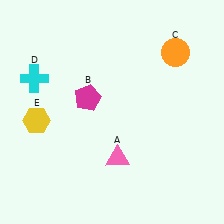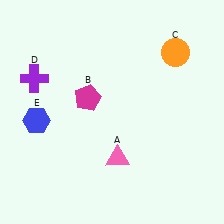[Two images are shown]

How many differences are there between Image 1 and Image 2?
There are 2 differences between the two images.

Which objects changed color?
D changed from cyan to purple. E changed from yellow to blue.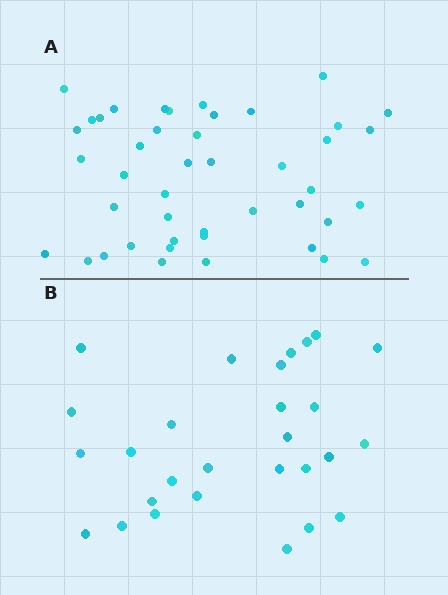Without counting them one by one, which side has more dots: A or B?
Region A (the top region) has more dots.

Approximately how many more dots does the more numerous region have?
Region A has approximately 15 more dots than region B.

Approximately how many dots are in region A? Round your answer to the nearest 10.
About 40 dots. (The exact count is 44, which rounds to 40.)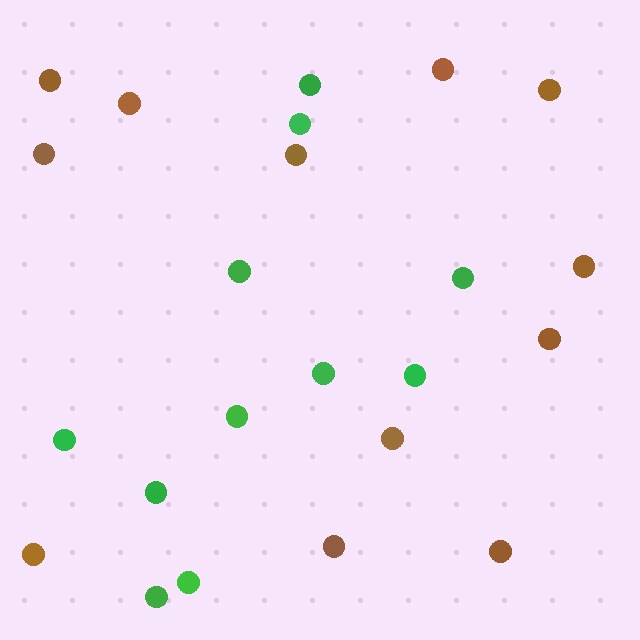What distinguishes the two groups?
There are 2 groups: one group of green circles (11) and one group of brown circles (12).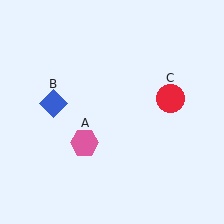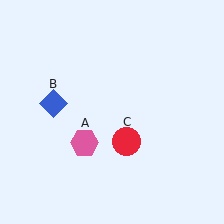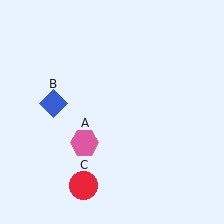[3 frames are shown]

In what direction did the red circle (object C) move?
The red circle (object C) moved down and to the left.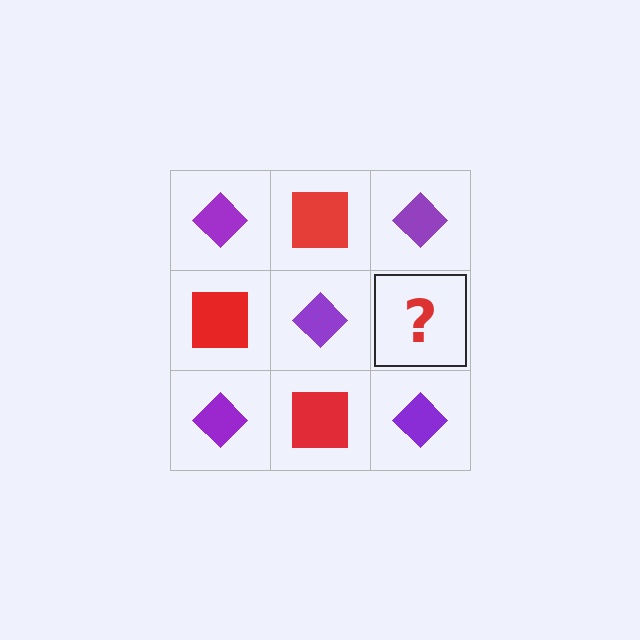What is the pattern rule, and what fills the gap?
The rule is that it alternates purple diamond and red square in a checkerboard pattern. The gap should be filled with a red square.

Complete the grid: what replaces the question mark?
The question mark should be replaced with a red square.